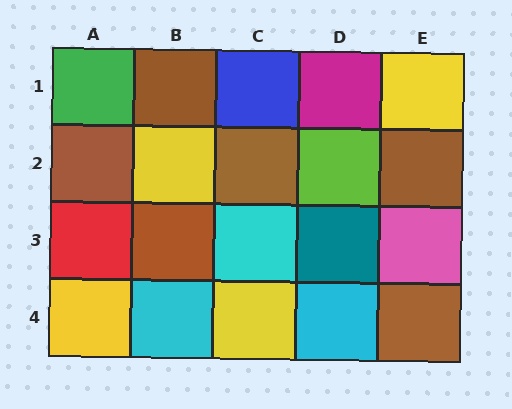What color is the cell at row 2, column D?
Lime.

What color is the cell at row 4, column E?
Brown.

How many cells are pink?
1 cell is pink.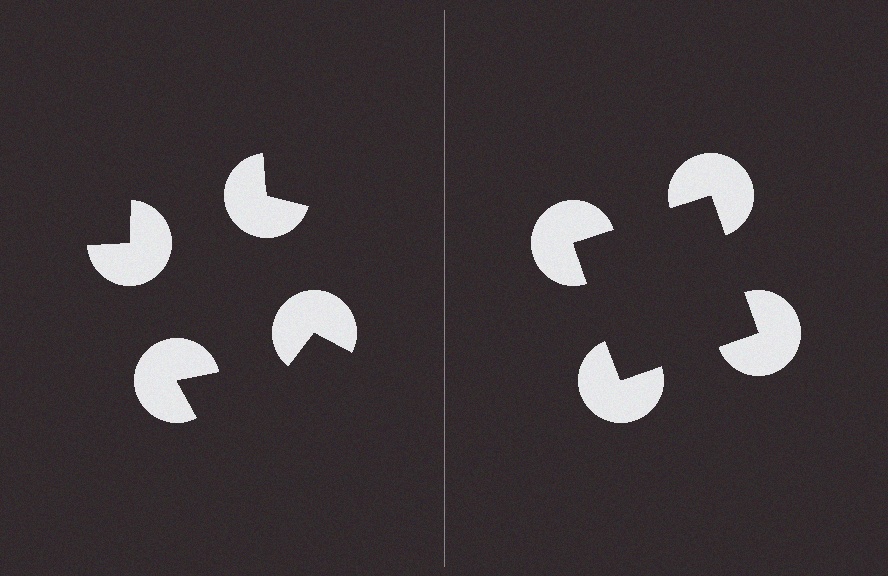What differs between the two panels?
The pac-man discs are positioned identically on both sides; only the wedge orientations differ. On the right they align to a square; on the left they are misaligned.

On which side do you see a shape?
An illusory square appears on the right side. On the left side the wedge cuts are rotated, so no coherent shape forms.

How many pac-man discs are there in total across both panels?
8 — 4 on each side.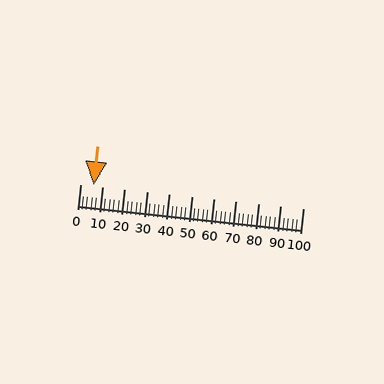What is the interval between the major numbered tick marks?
The major tick marks are spaced 10 units apart.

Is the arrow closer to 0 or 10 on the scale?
The arrow is closer to 10.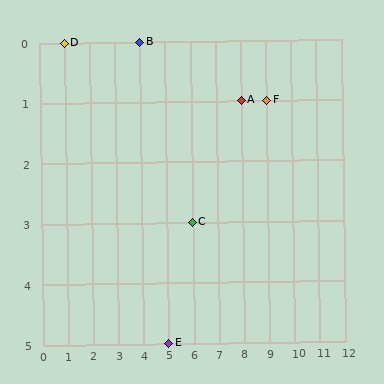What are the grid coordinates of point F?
Point F is at grid coordinates (9, 1).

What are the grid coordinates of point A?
Point A is at grid coordinates (8, 1).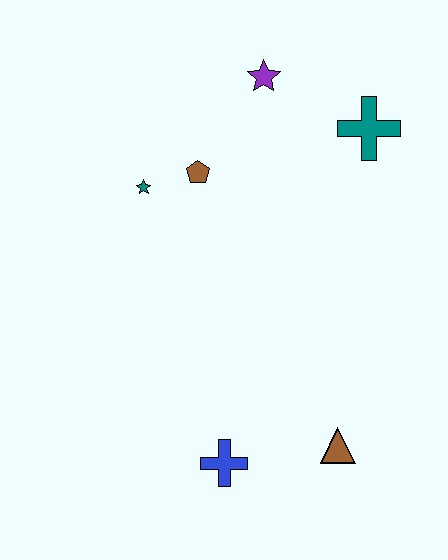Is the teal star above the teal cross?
No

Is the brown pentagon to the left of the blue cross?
Yes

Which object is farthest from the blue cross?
The purple star is farthest from the blue cross.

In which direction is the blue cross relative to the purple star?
The blue cross is below the purple star.